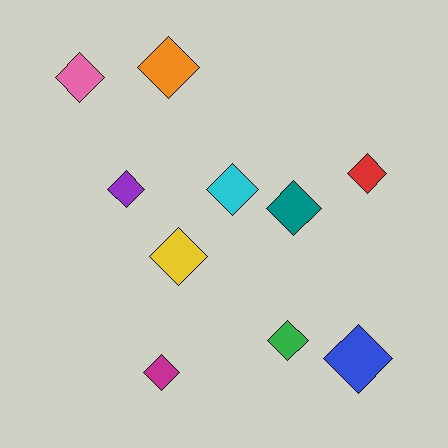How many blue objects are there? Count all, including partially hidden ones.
There is 1 blue object.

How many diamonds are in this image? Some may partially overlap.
There are 10 diamonds.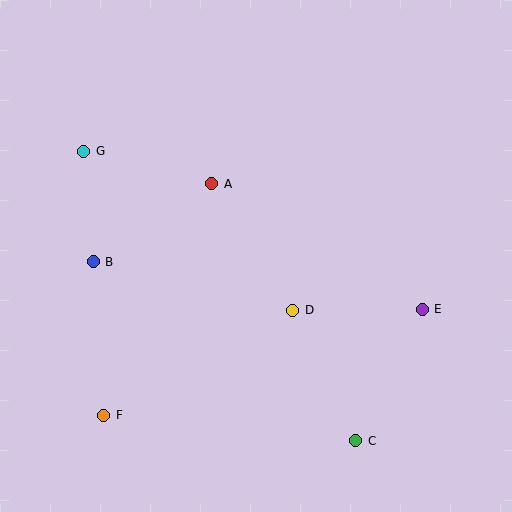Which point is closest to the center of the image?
Point D at (293, 310) is closest to the center.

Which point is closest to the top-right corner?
Point E is closest to the top-right corner.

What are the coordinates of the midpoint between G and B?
The midpoint between G and B is at (89, 206).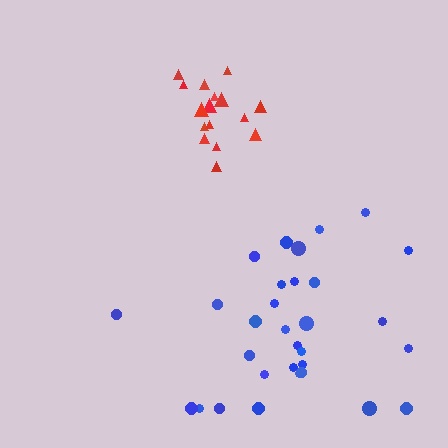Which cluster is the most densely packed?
Red.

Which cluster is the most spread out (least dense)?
Blue.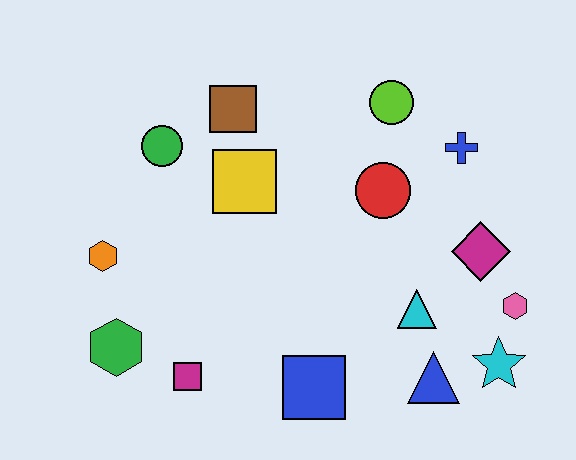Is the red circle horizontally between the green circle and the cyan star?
Yes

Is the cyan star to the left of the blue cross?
No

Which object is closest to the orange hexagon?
The green hexagon is closest to the orange hexagon.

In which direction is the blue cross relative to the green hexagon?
The blue cross is to the right of the green hexagon.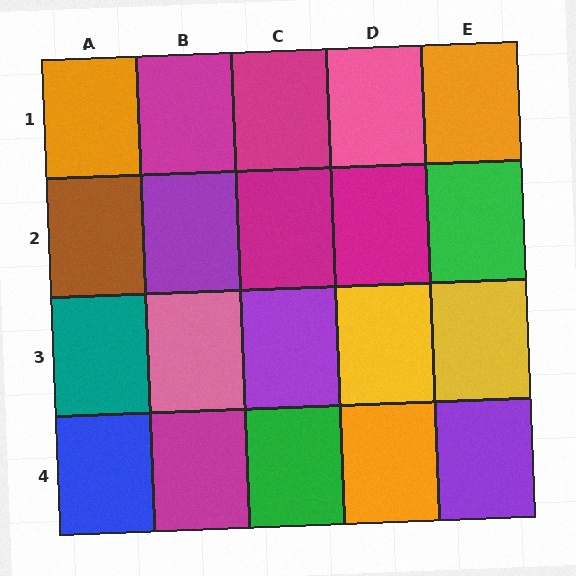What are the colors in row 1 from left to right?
Orange, magenta, magenta, pink, orange.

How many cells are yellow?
2 cells are yellow.